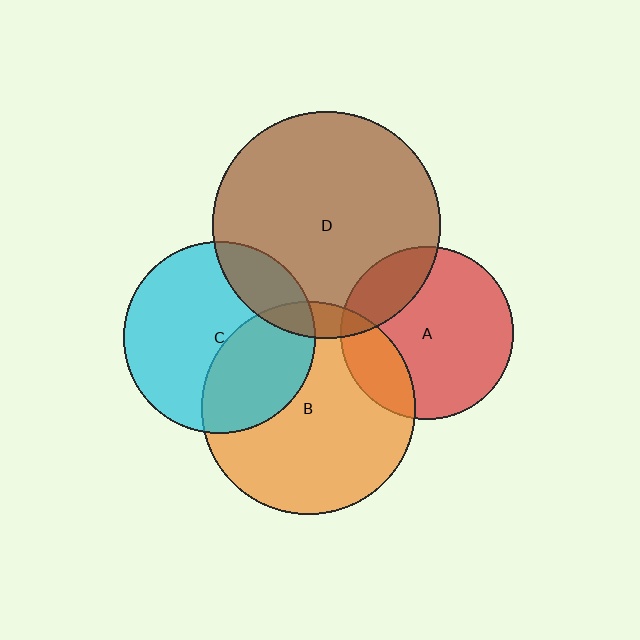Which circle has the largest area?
Circle D (brown).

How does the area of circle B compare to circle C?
Approximately 1.2 times.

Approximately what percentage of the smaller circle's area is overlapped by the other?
Approximately 35%.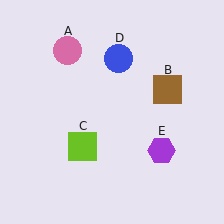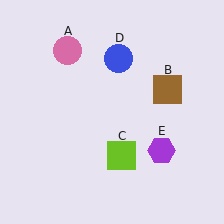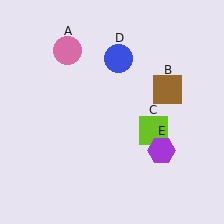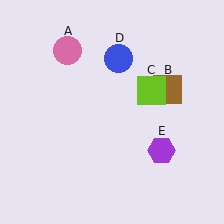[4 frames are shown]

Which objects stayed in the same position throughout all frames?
Pink circle (object A) and brown square (object B) and blue circle (object D) and purple hexagon (object E) remained stationary.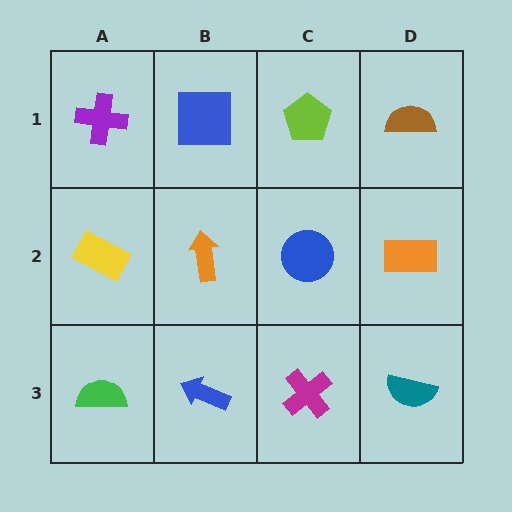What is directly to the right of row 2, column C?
An orange rectangle.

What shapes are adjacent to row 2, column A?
A purple cross (row 1, column A), a green semicircle (row 3, column A), an orange arrow (row 2, column B).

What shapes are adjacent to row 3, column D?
An orange rectangle (row 2, column D), a magenta cross (row 3, column C).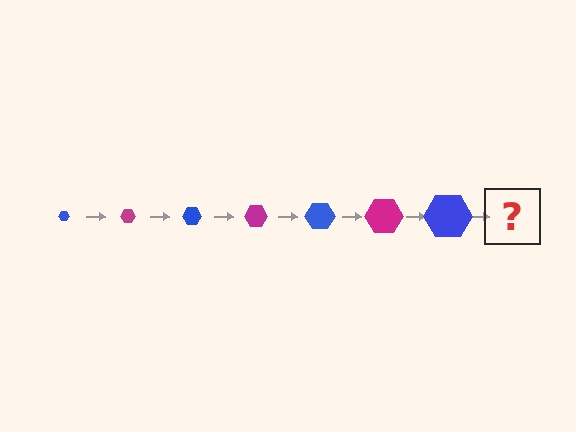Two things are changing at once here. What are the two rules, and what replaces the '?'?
The two rules are that the hexagon grows larger each step and the color cycles through blue and magenta. The '?' should be a magenta hexagon, larger than the previous one.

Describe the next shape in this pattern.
It should be a magenta hexagon, larger than the previous one.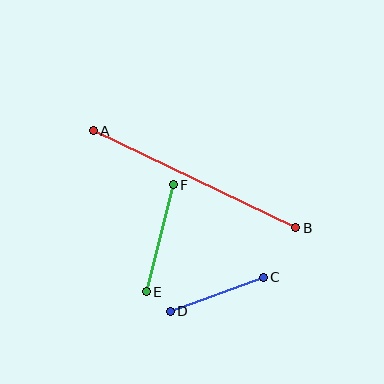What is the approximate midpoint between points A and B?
The midpoint is at approximately (195, 179) pixels.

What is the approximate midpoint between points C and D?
The midpoint is at approximately (217, 294) pixels.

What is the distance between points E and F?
The distance is approximately 111 pixels.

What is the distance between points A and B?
The distance is approximately 224 pixels.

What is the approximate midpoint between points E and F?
The midpoint is at approximately (160, 238) pixels.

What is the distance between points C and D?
The distance is approximately 99 pixels.